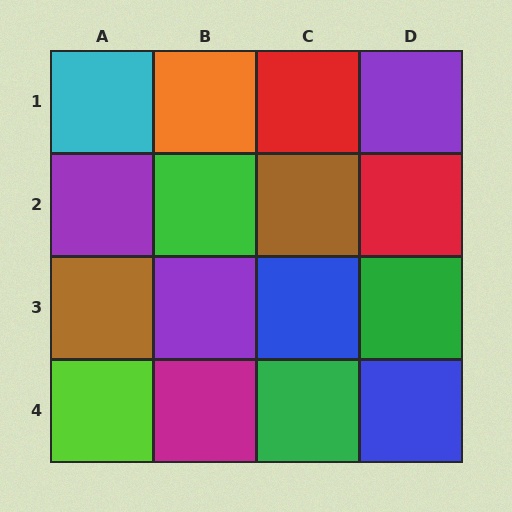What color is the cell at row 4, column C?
Green.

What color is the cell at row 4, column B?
Magenta.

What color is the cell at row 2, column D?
Red.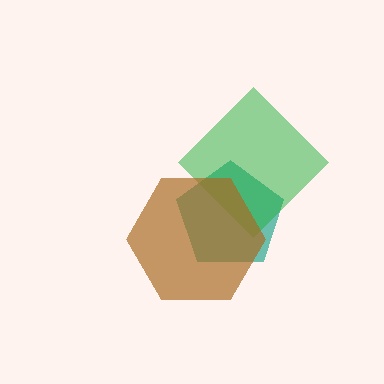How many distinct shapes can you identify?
There are 3 distinct shapes: a teal pentagon, a green diamond, a brown hexagon.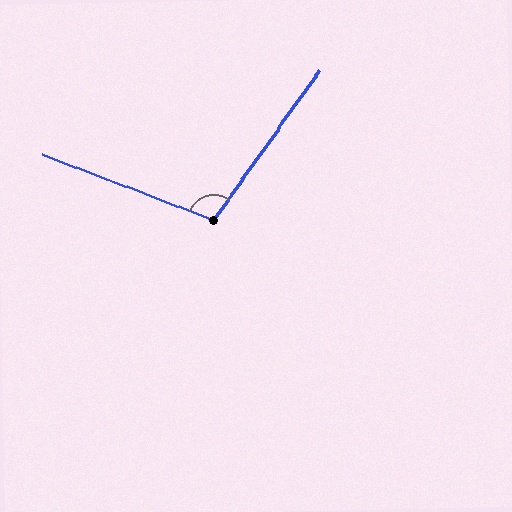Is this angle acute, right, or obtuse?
It is obtuse.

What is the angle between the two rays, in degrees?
Approximately 104 degrees.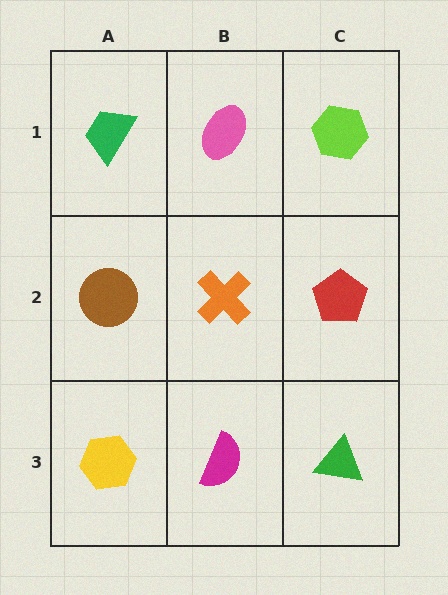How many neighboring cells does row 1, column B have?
3.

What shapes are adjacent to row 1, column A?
A brown circle (row 2, column A), a pink ellipse (row 1, column B).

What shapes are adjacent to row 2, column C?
A lime hexagon (row 1, column C), a green triangle (row 3, column C), an orange cross (row 2, column B).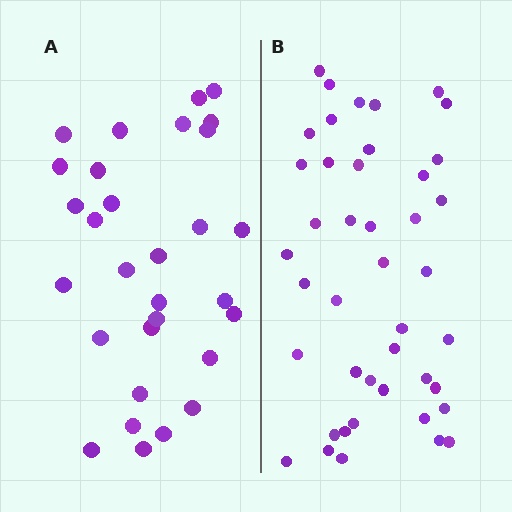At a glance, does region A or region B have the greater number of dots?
Region B (the right region) has more dots.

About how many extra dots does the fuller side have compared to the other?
Region B has approximately 15 more dots than region A.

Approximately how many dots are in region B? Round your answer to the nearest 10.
About 40 dots. (The exact count is 43, which rounds to 40.)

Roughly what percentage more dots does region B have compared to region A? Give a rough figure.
About 45% more.